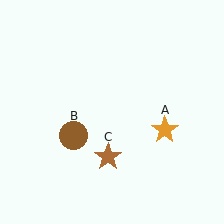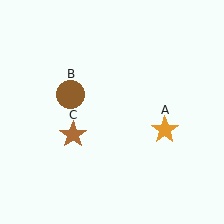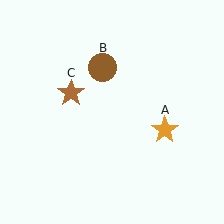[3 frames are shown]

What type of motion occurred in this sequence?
The brown circle (object B), brown star (object C) rotated clockwise around the center of the scene.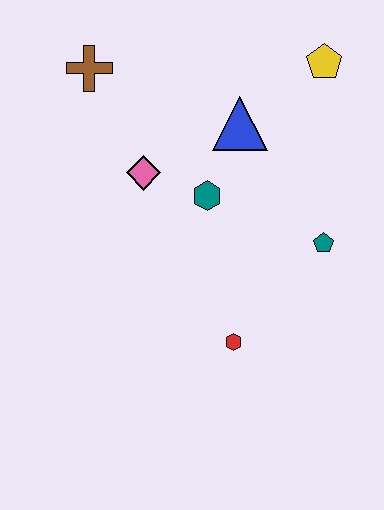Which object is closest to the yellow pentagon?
The blue triangle is closest to the yellow pentagon.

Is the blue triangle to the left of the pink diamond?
No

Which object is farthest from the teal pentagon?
The brown cross is farthest from the teal pentagon.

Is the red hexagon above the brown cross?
No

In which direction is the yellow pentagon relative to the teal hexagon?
The yellow pentagon is above the teal hexagon.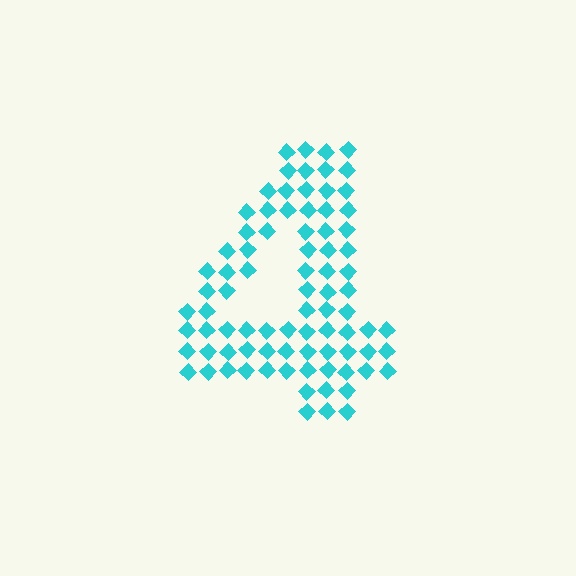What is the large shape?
The large shape is the digit 4.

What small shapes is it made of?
It is made of small diamonds.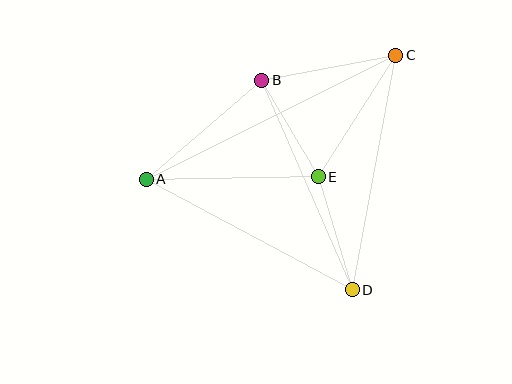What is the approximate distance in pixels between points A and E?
The distance between A and E is approximately 172 pixels.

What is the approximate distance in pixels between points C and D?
The distance between C and D is approximately 238 pixels.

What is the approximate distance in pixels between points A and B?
The distance between A and B is approximately 152 pixels.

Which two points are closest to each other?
Points B and E are closest to each other.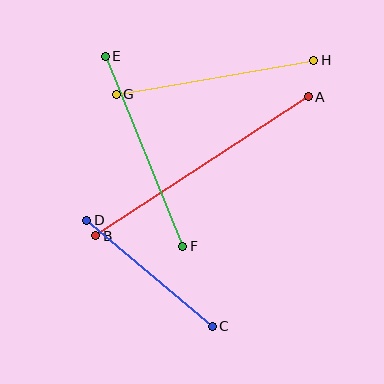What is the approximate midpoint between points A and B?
The midpoint is at approximately (202, 166) pixels.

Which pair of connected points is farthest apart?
Points A and B are farthest apart.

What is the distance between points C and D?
The distance is approximately 164 pixels.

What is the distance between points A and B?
The distance is approximately 254 pixels.